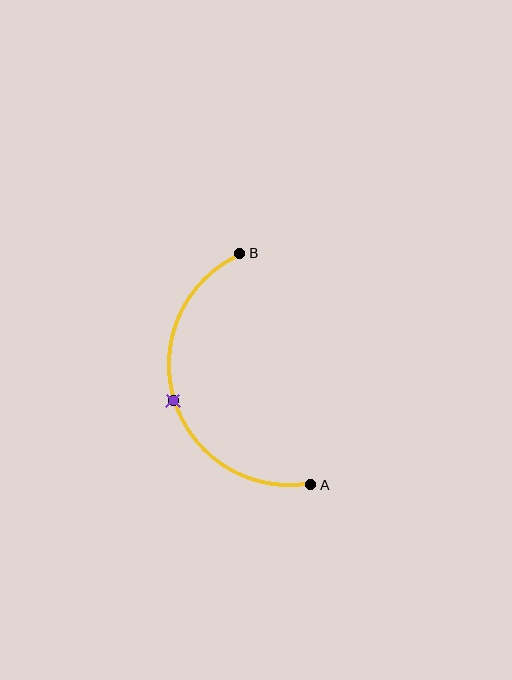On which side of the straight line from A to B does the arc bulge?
The arc bulges to the left of the straight line connecting A and B.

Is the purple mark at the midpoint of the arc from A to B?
Yes. The purple mark lies on the arc at equal arc-length from both A and B — it is the arc midpoint.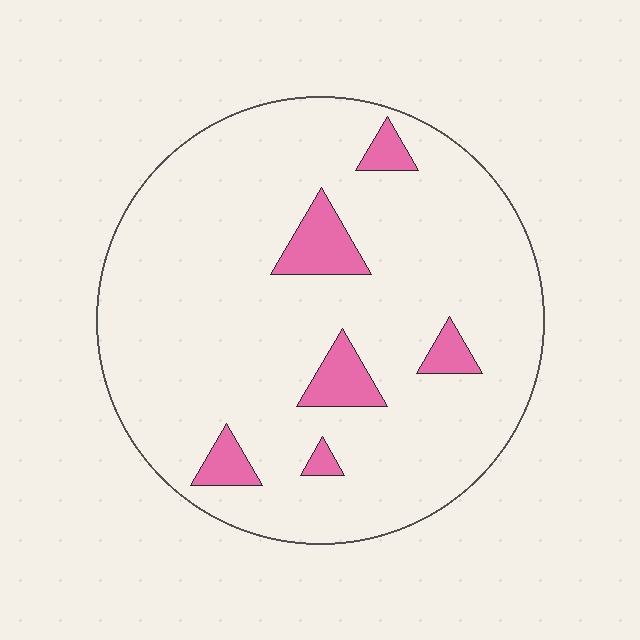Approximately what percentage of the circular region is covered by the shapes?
Approximately 10%.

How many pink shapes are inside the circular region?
6.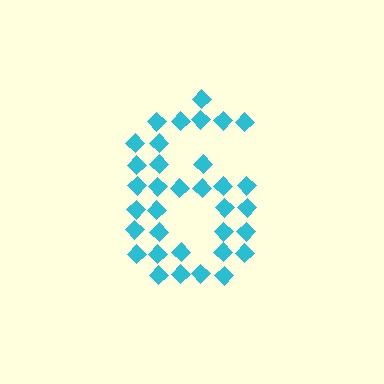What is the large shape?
The large shape is the digit 6.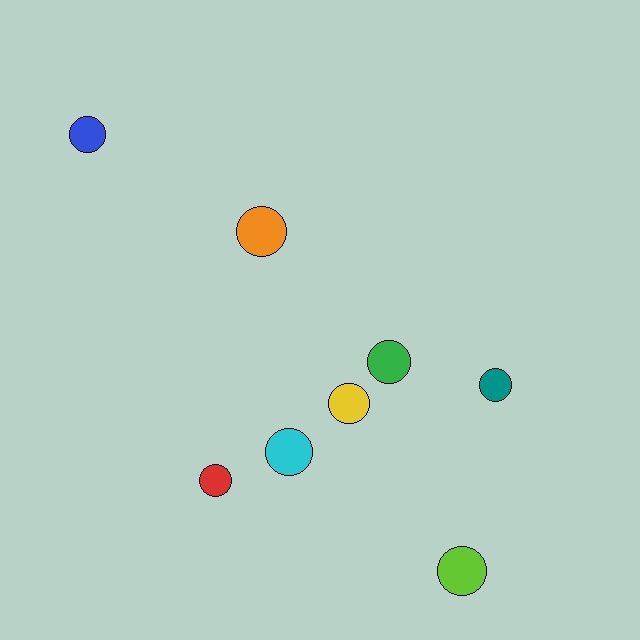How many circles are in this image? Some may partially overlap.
There are 8 circles.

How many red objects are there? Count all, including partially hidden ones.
There is 1 red object.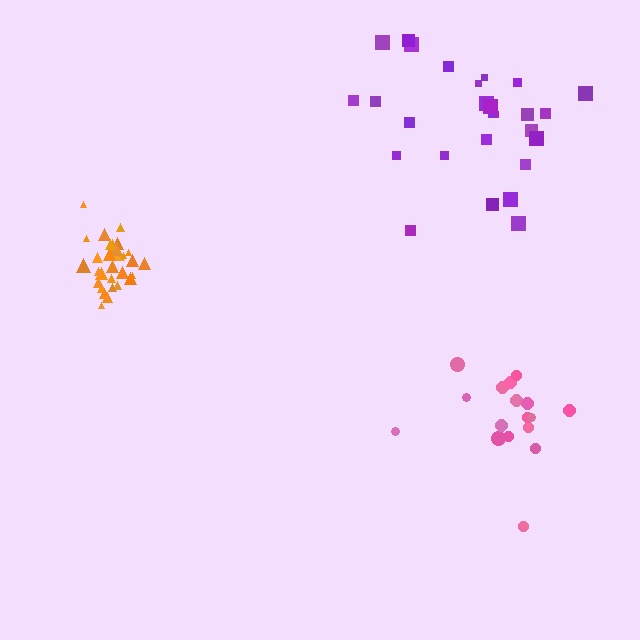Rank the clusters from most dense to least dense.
orange, pink, purple.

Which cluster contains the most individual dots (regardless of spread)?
Orange (32).